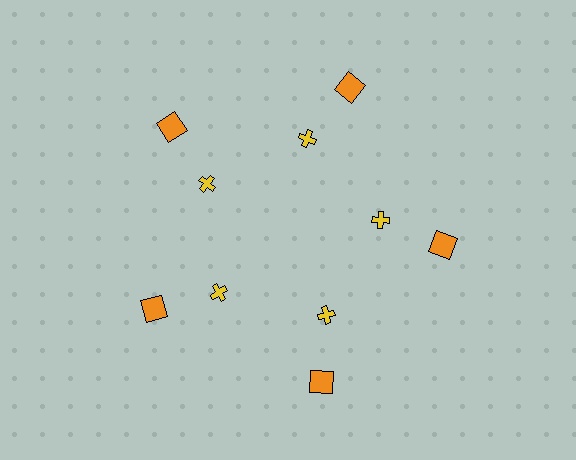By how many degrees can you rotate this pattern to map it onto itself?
The pattern maps onto itself every 72 degrees of rotation.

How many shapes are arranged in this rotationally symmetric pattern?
There are 15 shapes, arranged in 5 groups of 3.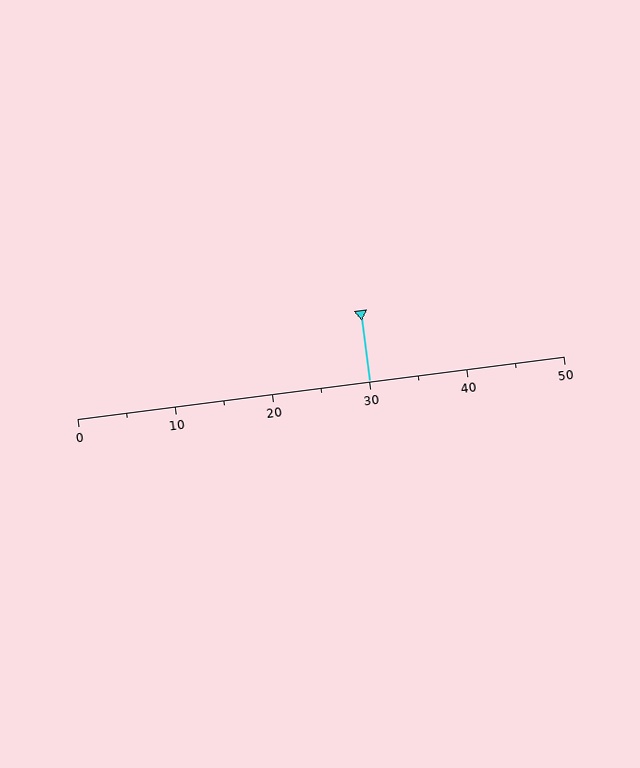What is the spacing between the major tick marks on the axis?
The major ticks are spaced 10 apart.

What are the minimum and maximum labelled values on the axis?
The axis runs from 0 to 50.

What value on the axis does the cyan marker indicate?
The marker indicates approximately 30.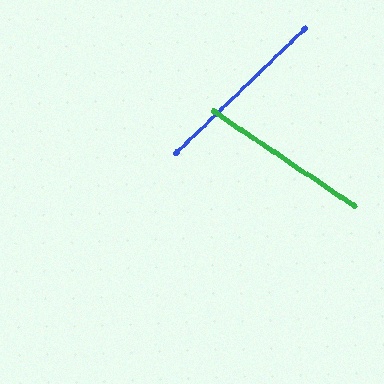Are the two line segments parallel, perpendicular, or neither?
Neither parallel nor perpendicular — they differ by about 78°.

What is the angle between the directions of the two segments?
Approximately 78 degrees.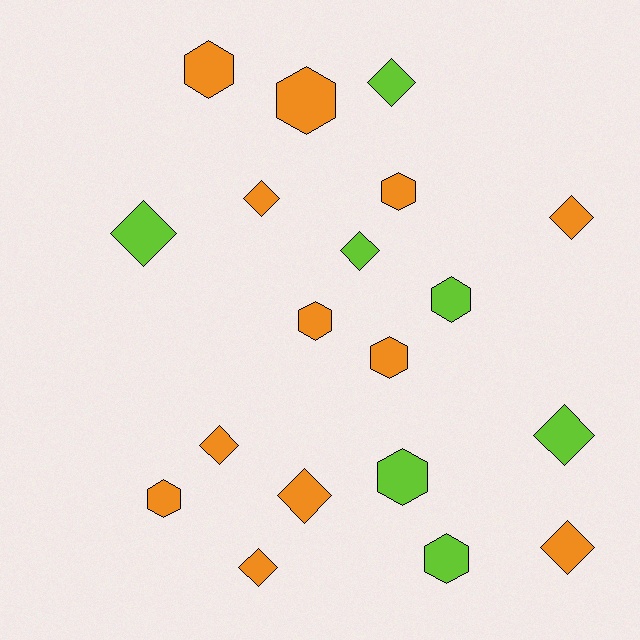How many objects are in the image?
There are 19 objects.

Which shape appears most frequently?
Diamond, with 10 objects.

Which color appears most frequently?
Orange, with 12 objects.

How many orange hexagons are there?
There are 6 orange hexagons.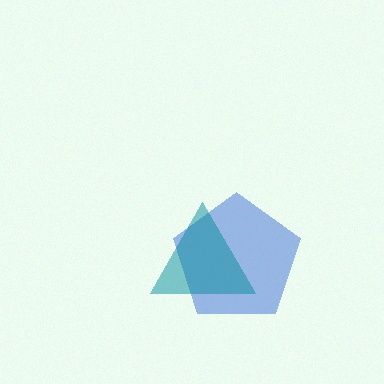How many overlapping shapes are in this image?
There are 2 overlapping shapes in the image.